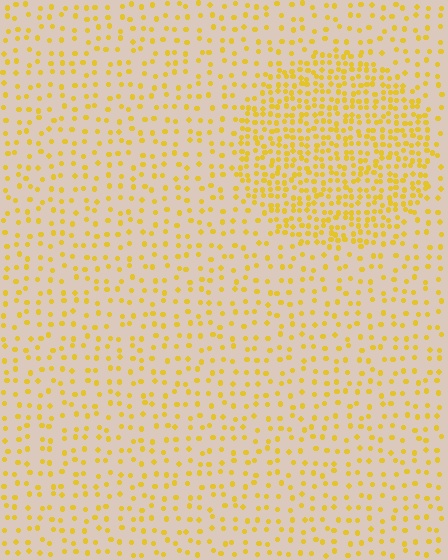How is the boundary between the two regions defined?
The boundary is defined by a change in element density (approximately 2.4x ratio). All elements are the same color, size, and shape.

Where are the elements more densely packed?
The elements are more densely packed inside the circle boundary.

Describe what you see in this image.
The image contains small yellow elements arranged at two different densities. A circle-shaped region is visible where the elements are more densely packed than the surrounding area.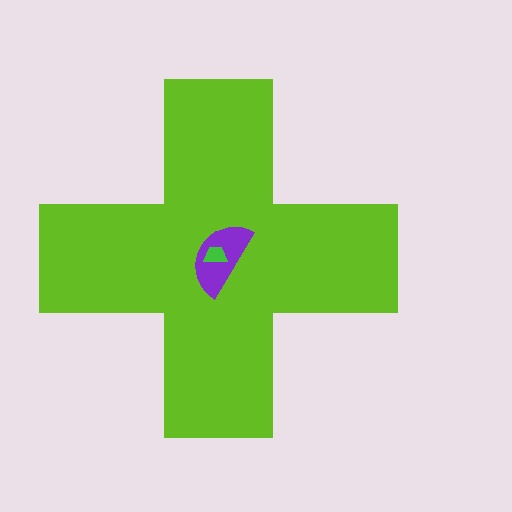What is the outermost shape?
The lime cross.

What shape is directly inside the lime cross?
The purple semicircle.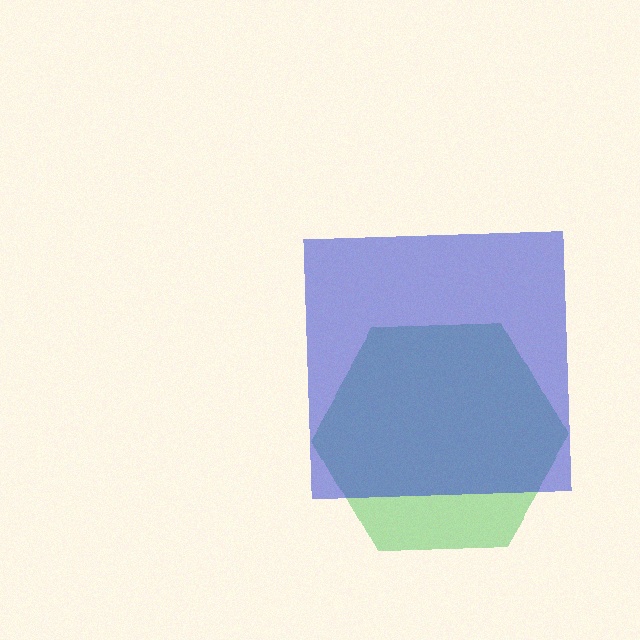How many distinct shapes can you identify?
There are 2 distinct shapes: a green hexagon, a blue square.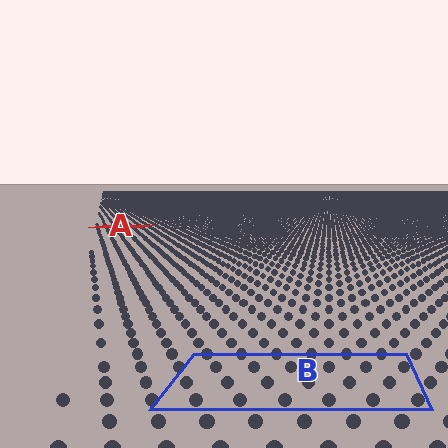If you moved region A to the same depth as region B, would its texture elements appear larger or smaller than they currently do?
They would appear larger. At a closer depth, the same texture elements are projected at a bigger on-screen size.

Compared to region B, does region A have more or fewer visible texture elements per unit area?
Region A has more texture elements per unit area — they are packed more densely because it is farther away.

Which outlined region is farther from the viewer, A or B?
Region A is farther from the viewer — the texture elements inside it appear smaller and more densely packed.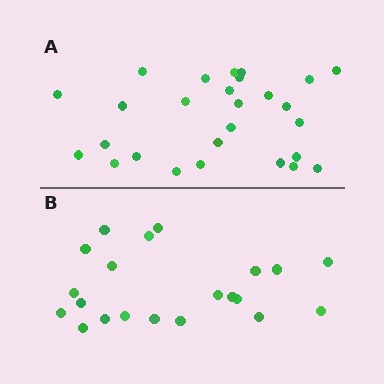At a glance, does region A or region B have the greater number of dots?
Region A (the top region) has more dots.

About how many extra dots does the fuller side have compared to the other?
Region A has about 6 more dots than region B.